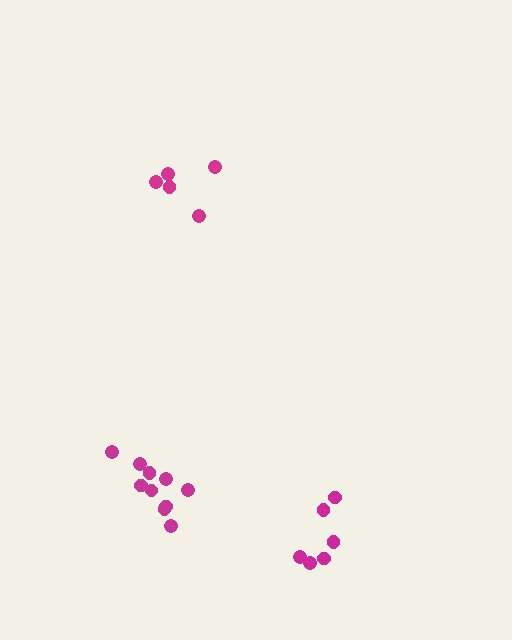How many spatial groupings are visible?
There are 3 spatial groupings.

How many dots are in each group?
Group 1: 10 dots, Group 2: 5 dots, Group 3: 6 dots (21 total).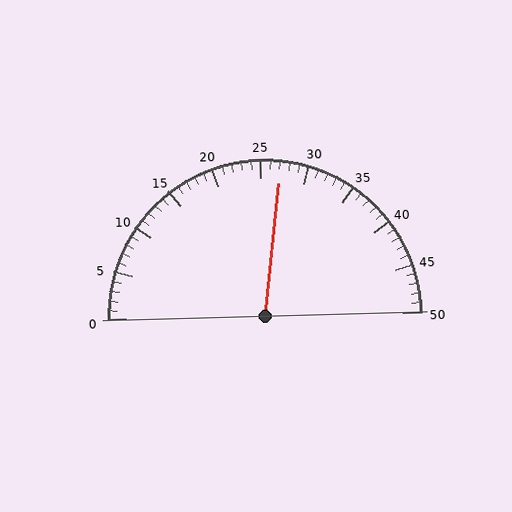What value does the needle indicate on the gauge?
The needle indicates approximately 27.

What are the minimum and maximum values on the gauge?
The gauge ranges from 0 to 50.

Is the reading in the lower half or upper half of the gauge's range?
The reading is in the upper half of the range (0 to 50).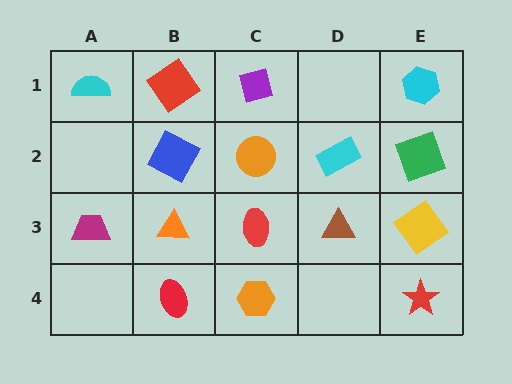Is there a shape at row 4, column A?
No, that cell is empty.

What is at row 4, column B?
A red ellipse.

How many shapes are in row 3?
5 shapes.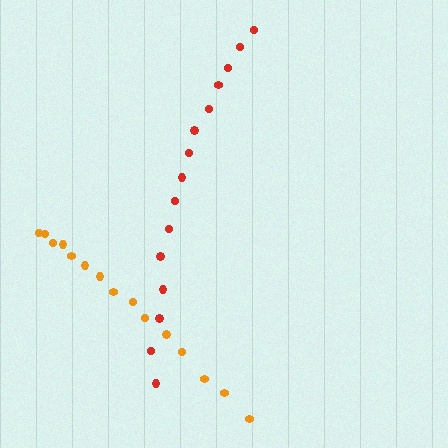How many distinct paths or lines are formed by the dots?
There are 2 distinct paths.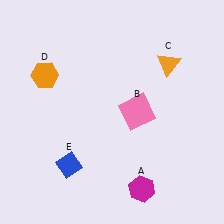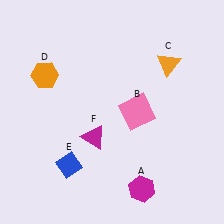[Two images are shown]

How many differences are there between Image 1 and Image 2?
There is 1 difference between the two images.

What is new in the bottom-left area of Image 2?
A magenta triangle (F) was added in the bottom-left area of Image 2.